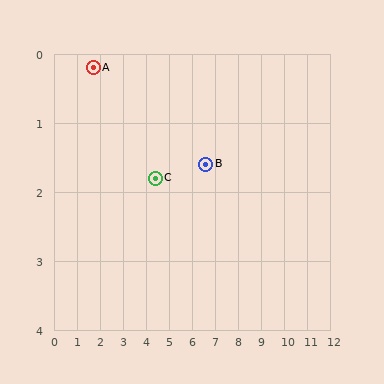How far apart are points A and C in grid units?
Points A and C are about 3.1 grid units apart.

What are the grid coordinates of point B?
Point B is at approximately (6.6, 1.6).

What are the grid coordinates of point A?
Point A is at approximately (1.7, 0.2).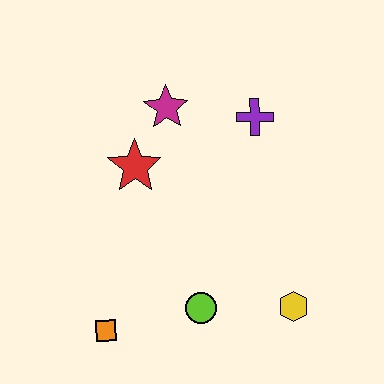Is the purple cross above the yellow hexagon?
Yes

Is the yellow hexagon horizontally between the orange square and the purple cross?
No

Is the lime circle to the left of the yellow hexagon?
Yes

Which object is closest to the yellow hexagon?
The lime circle is closest to the yellow hexagon.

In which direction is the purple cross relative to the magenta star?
The purple cross is to the right of the magenta star.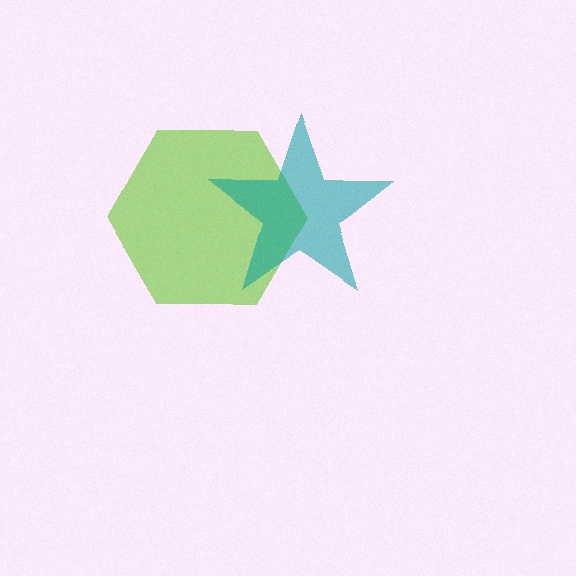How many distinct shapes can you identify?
There are 2 distinct shapes: a lime hexagon, a teal star.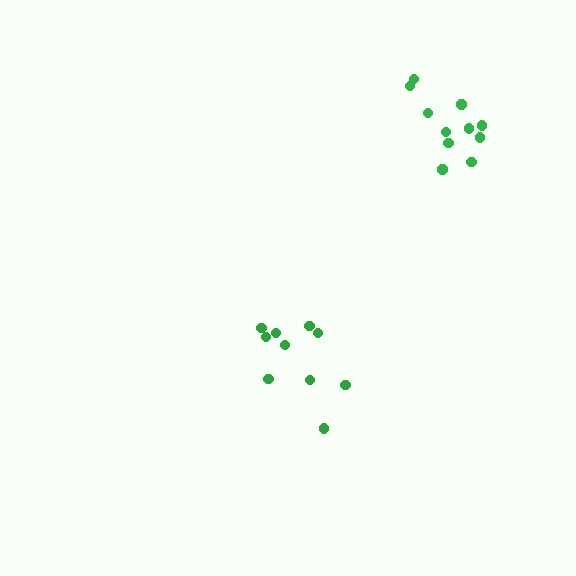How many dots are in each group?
Group 1: 10 dots, Group 2: 11 dots (21 total).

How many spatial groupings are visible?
There are 2 spatial groupings.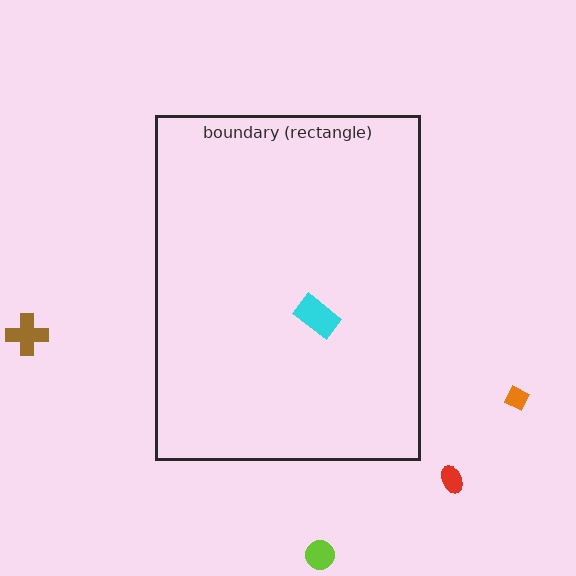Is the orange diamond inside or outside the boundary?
Outside.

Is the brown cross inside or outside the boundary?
Outside.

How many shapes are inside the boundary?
1 inside, 4 outside.